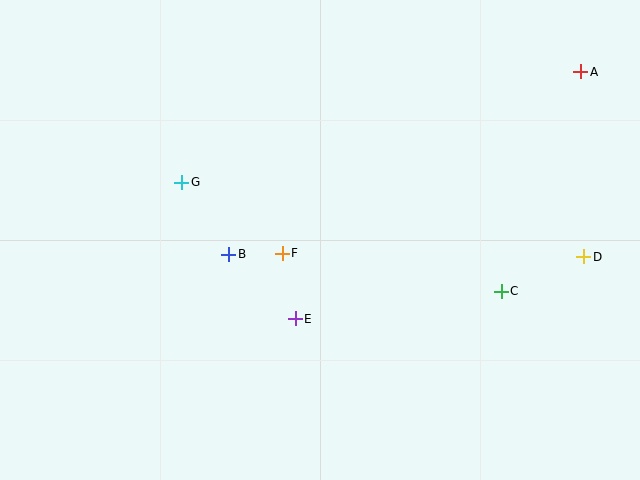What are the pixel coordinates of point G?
Point G is at (182, 182).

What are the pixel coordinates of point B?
Point B is at (229, 254).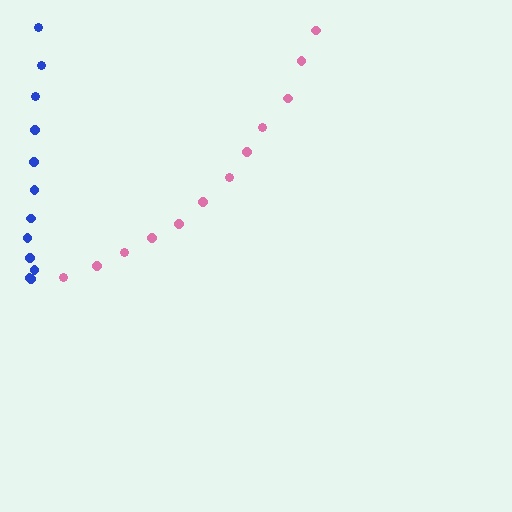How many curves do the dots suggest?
There are 2 distinct paths.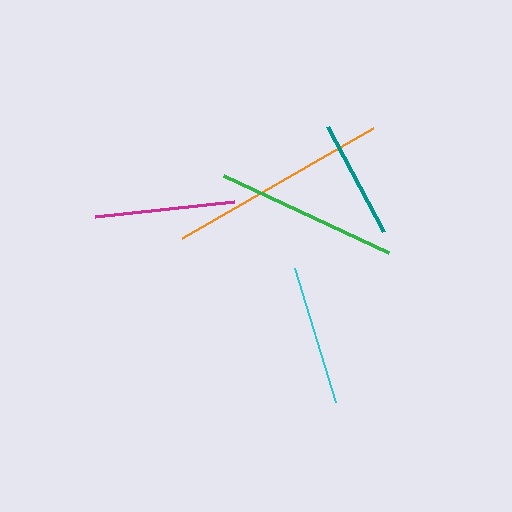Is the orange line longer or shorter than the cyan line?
The orange line is longer than the cyan line.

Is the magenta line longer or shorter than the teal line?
The magenta line is longer than the teal line.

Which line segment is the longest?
The orange line is the longest at approximately 221 pixels.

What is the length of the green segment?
The green segment is approximately 182 pixels long.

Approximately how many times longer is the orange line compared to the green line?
The orange line is approximately 1.2 times the length of the green line.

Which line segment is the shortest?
The teal line is the shortest at approximately 120 pixels.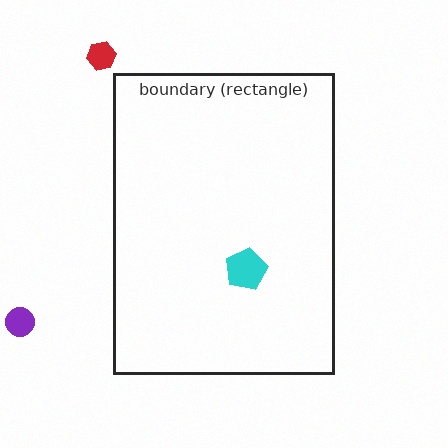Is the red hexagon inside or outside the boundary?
Outside.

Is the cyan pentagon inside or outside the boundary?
Inside.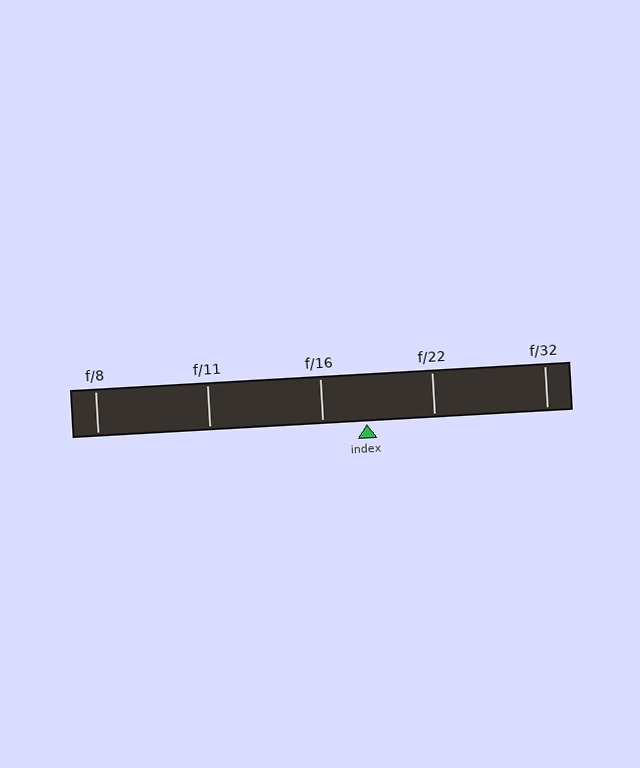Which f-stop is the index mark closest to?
The index mark is closest to f/16.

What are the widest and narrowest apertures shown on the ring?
The widest aperture shown is f/8 and the narrowest is f/32.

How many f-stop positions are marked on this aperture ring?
There are 5 f-stop positions marked.